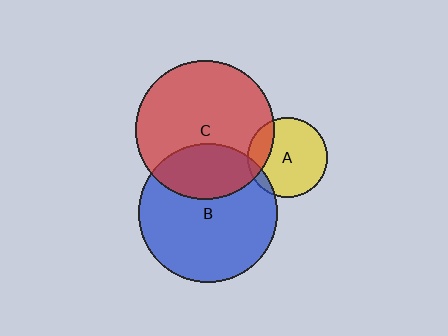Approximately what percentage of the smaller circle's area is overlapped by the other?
Approximately 30%.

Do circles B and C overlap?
Yes.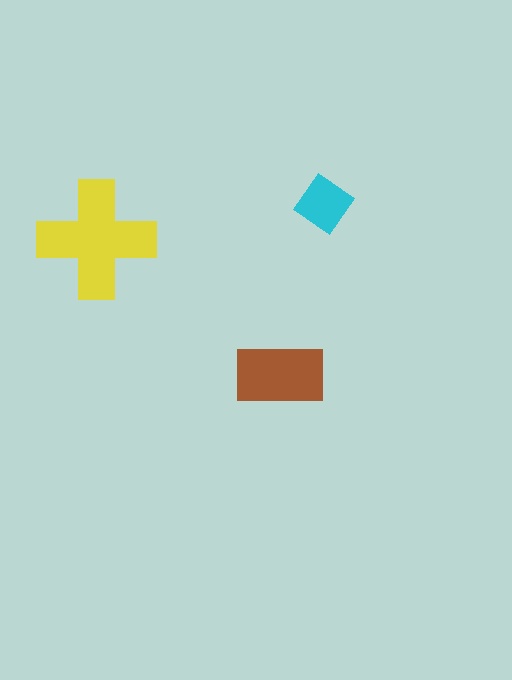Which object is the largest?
The yellow cross.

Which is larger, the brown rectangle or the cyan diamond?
The brown rectangle.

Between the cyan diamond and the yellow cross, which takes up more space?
The yellow cross.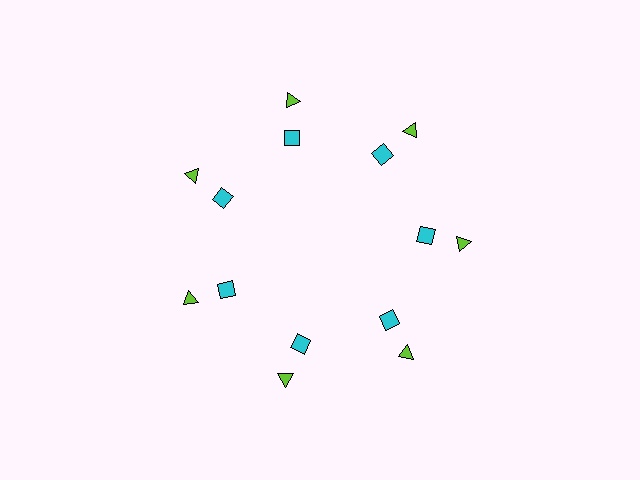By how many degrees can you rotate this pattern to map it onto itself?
The pattern maps onto itself every 51 degrees of rotation.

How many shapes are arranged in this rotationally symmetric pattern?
There are 14 shapes, arranged in 7 groups of 2.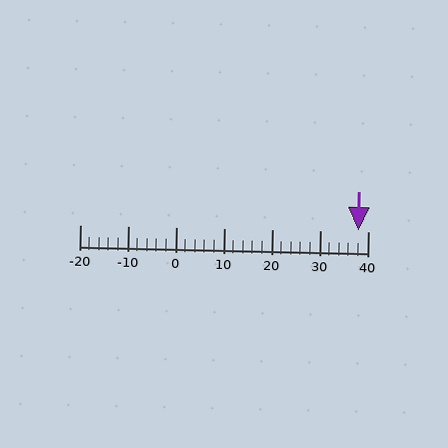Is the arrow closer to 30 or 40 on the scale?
The arrow is closer to 40.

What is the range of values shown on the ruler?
The ruler shows values from -20 to 40.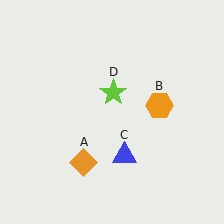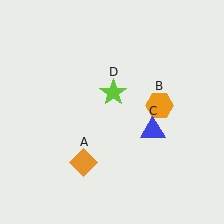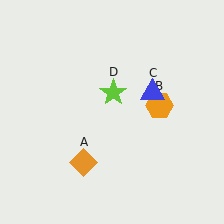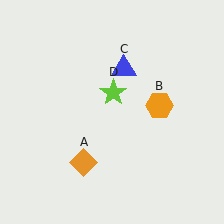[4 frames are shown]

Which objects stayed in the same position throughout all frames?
Orange diamond (object A) and orange hexagon (object B) and lime star (object D) remained stationary.